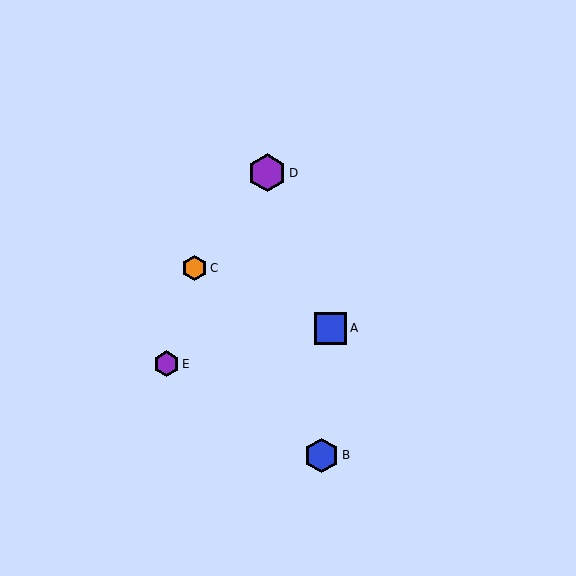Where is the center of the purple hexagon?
The center of the purple hexagon is at (166, 364).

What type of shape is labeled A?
Shape A is a blue square.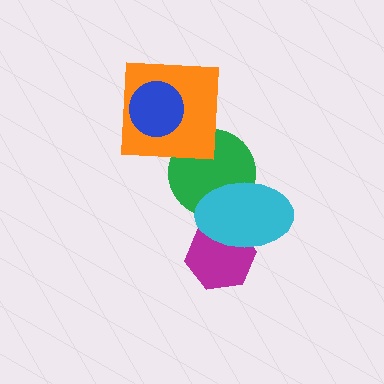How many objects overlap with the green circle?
2 objects overlap with the green circle.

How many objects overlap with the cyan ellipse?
2 objects overlap with the cyan ellipse.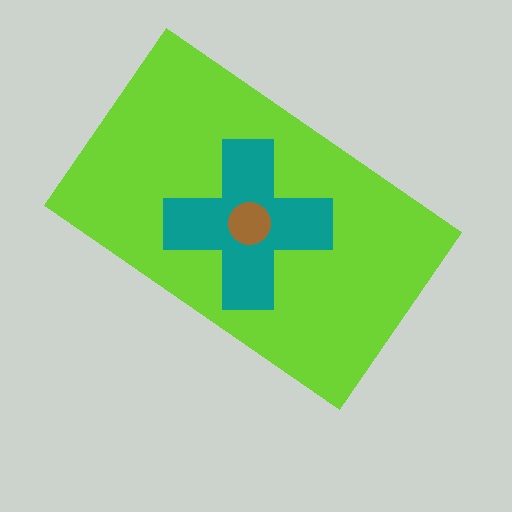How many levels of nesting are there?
3.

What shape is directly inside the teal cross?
The brown circle.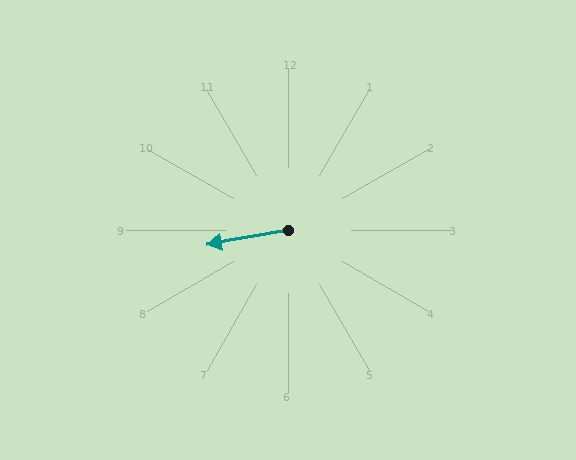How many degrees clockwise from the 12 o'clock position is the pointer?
Approximately 260 degrees.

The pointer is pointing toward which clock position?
Roughly 9 o'clock.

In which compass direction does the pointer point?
West.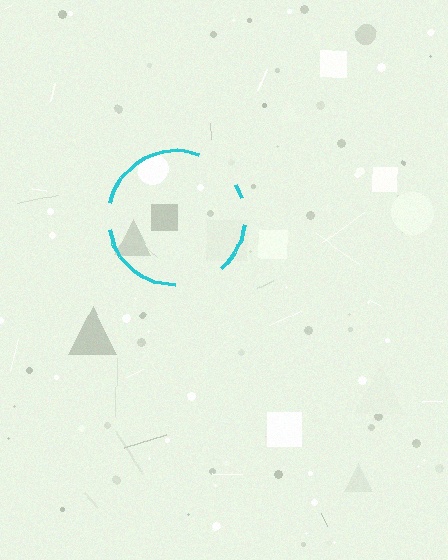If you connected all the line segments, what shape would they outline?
They would outline a circle.